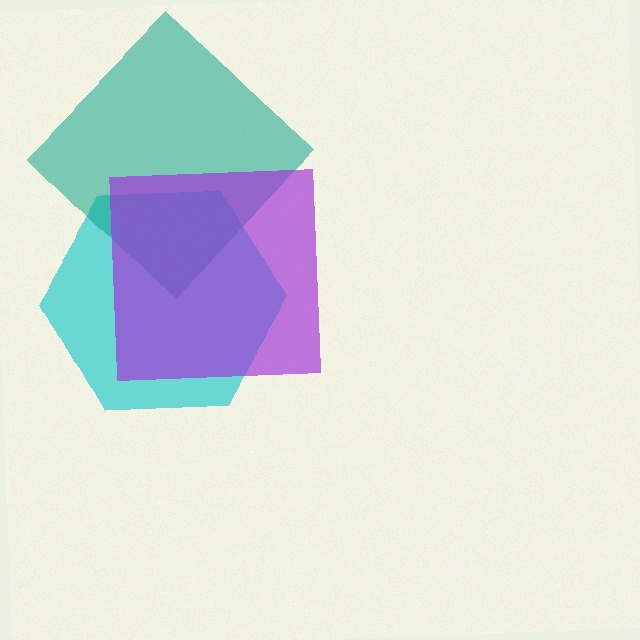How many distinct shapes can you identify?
There are 3 distinct shapes: a cyan hexagon, a teal diamond, a purple square.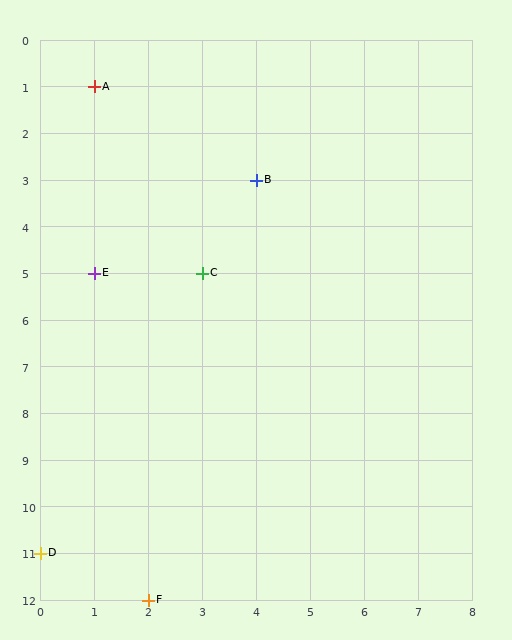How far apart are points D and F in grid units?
Points D and F are 2 columns and 1 row apart (about 2.2 grid units diagonally).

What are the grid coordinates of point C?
Point C is at grid coordinates (3, 5).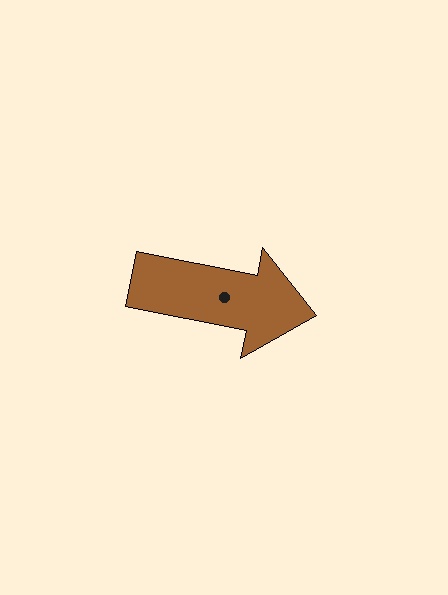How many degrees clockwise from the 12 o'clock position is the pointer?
Approximately 101 degrees.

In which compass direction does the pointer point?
East.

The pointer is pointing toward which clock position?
Roughly 3 o'clock.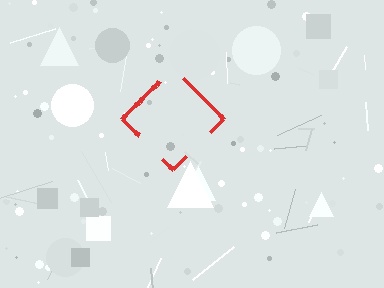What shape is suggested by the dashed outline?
The dashed outline suggests a diamond.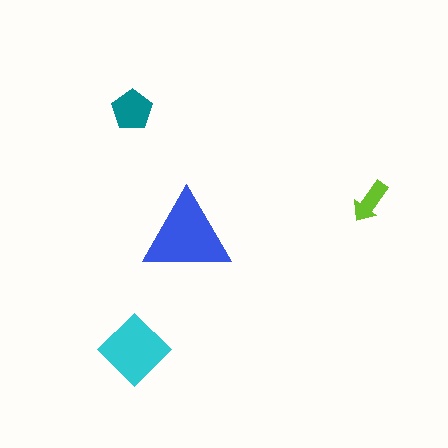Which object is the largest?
The blue triangle.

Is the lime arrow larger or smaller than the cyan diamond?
Smaller.